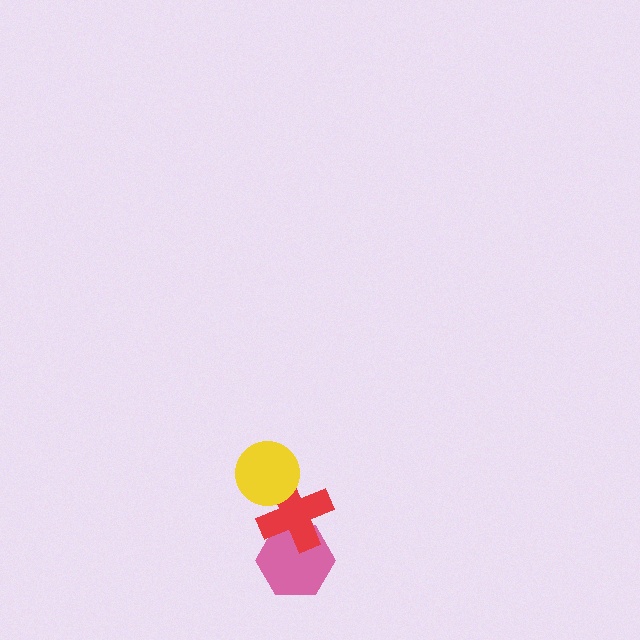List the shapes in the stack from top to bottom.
From top to bottom: the yellow circle, the red cross, the pink hexagon.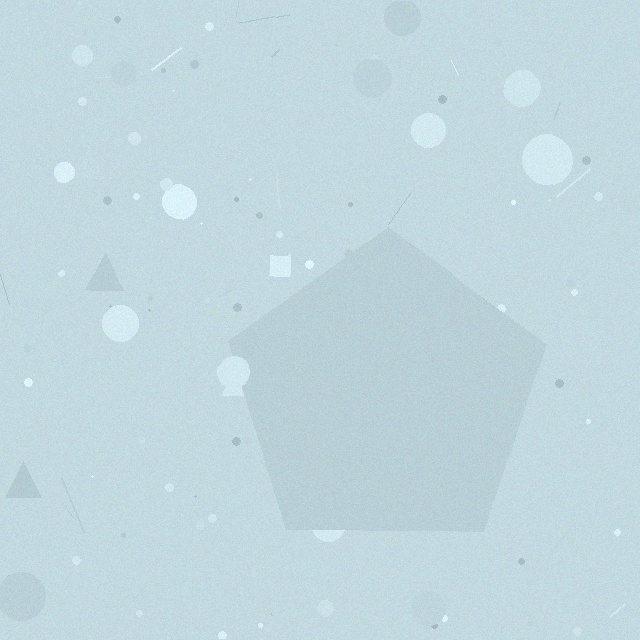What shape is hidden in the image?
A pentagon is hidden in the image.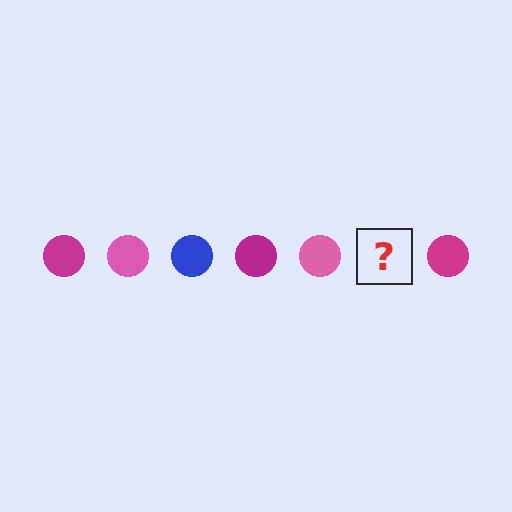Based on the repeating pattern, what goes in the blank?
The blank should be a blue circle.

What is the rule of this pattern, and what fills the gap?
The rule is that the pattern cycles through magenta, pink, blue circles. The gap should be filled with a blue circle.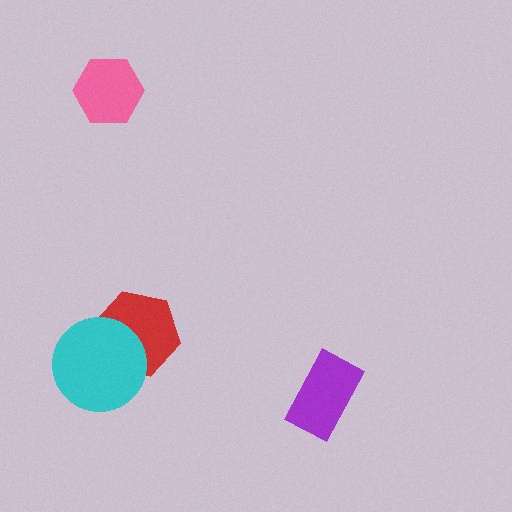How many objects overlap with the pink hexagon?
0 objects overlap with the pink hexagon.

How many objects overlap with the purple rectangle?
0 objects overlap with the purple rectangle.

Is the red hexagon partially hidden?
Yes, it is partially covered by another shape.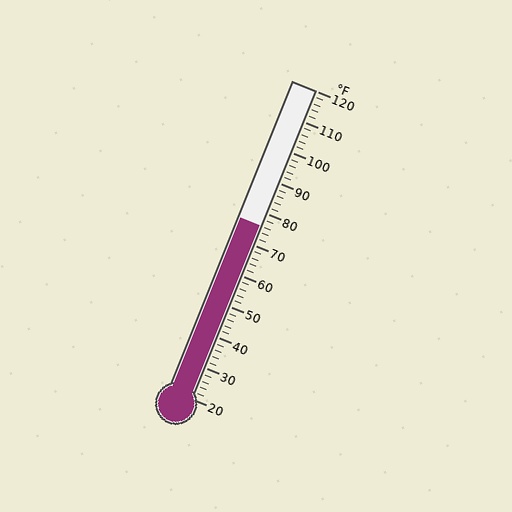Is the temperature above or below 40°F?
The temperature is above 40°F.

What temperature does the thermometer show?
The thermometer shows approximately 76°F.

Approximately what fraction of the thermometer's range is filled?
The thermometer is filled to approximately 55% of its range.